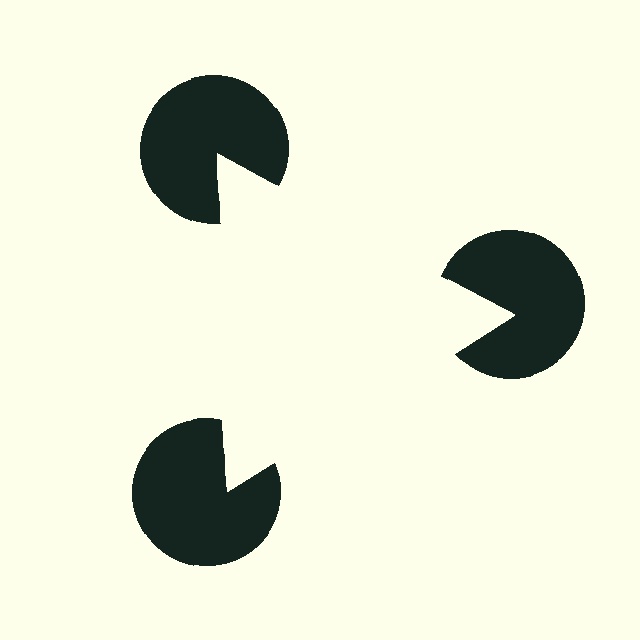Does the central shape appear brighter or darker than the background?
It typically appears slightly brighter than the background, even though no actual brightness change is drawn.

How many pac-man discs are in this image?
There are 3 — one at each vertex of the illusory triangle.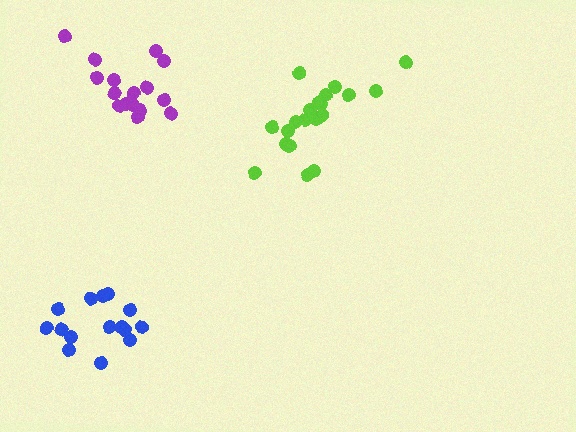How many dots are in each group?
Group 1: 15 dots, Group 2: 16 dots, Group 3: 20 dots (51 total).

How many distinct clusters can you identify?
There are 3 distinct clusters.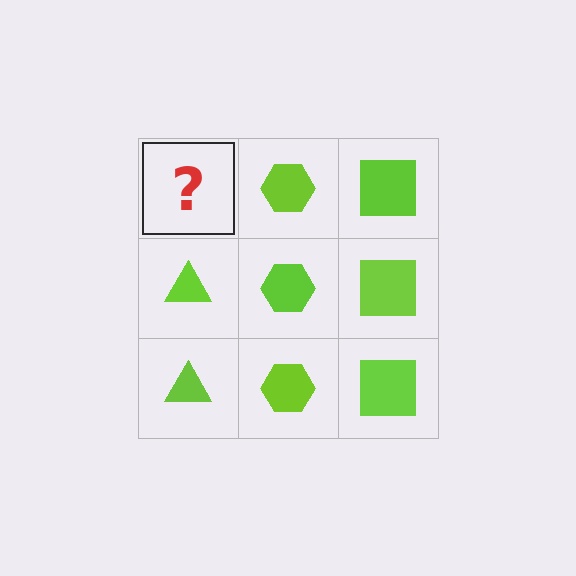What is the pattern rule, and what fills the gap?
The rule is that each column has a consistent shape. The gap should be filled with a lime triangle.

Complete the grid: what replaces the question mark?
The question mark should be replaced with a lime triangle.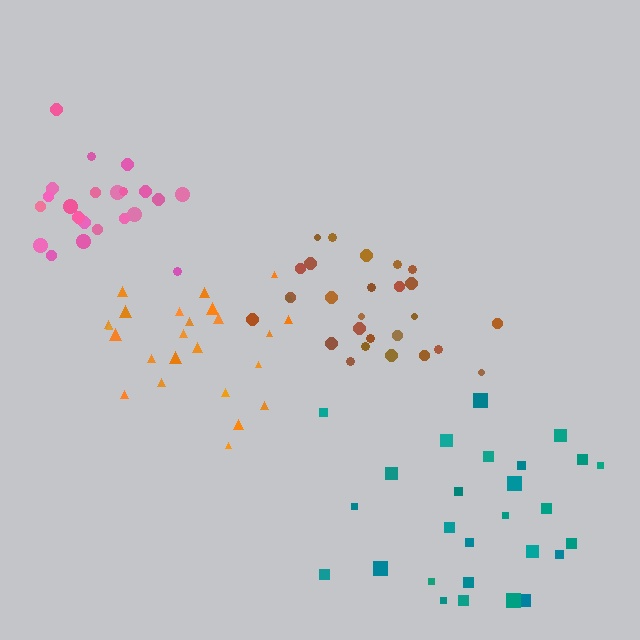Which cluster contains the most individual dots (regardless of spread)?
Teal (27).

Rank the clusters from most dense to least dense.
pink, brown, orange, teal.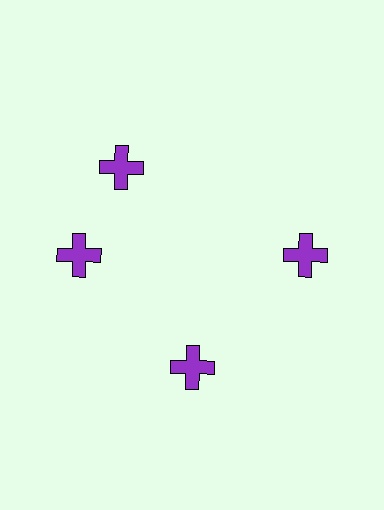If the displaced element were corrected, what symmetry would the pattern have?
It would have 4-fold rotational symmetry — the pattern would map onto itself every 90 degrees.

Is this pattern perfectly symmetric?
No. The 4 purple crosses are arranged in a ring, but one element near the 12 o'clock position is rotated out of alignment along the ring, breaking the 4-fold rotational symmetry.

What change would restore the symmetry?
The symmetry would be restored by rotating it back into even spacing with its neighbors so that all 4 crosses sit at equal angles and equal distance from the center.